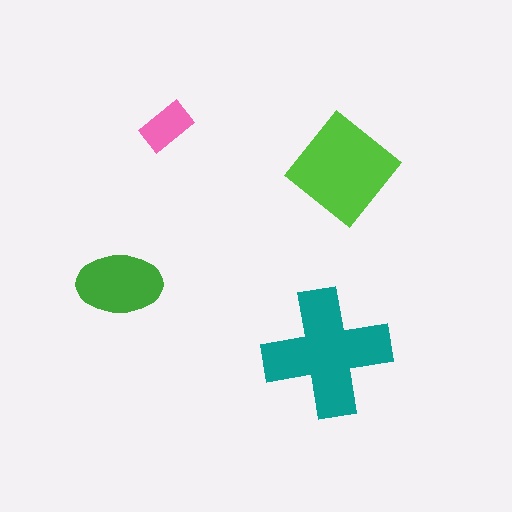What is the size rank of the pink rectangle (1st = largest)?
4th.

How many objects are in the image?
There are 4 objects in the image.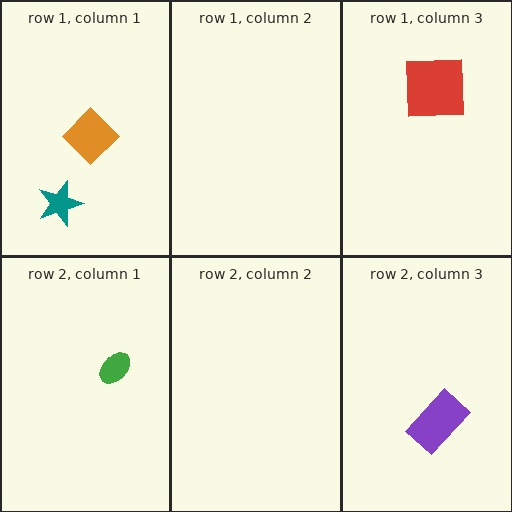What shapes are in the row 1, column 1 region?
The orange diamond, the teal star.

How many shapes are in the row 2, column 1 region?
1.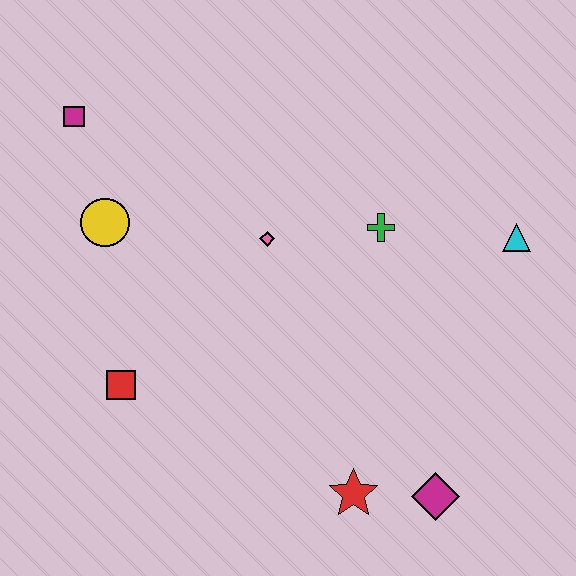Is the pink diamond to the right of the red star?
No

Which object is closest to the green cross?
The pink diamond is closest to the green cross.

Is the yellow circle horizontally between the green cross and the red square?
No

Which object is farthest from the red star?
The magenta square is farthest from the red star.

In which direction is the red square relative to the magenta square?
The red square is below the magenta square.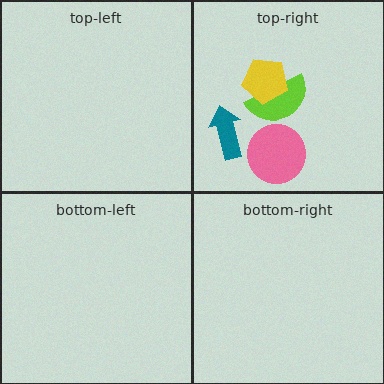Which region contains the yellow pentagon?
The top-right region.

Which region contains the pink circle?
The top-right region.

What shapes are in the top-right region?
The pink circle, the lime semicircle, the teal arrow, the yellow pentagon.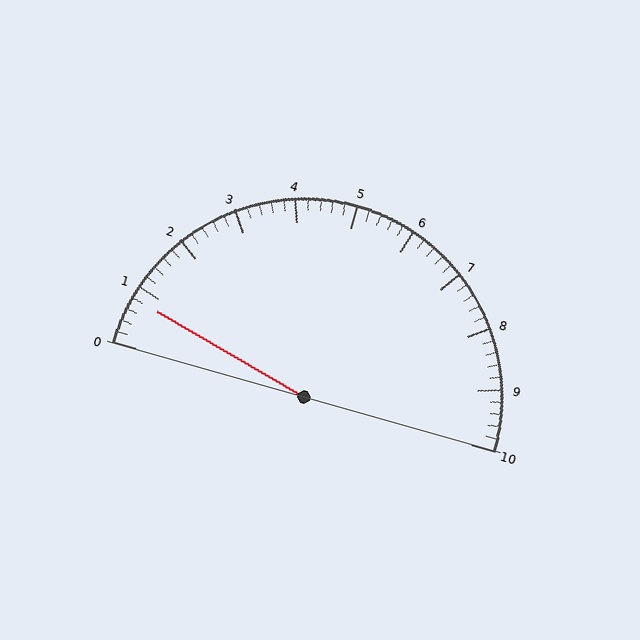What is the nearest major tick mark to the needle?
The nearest major tick mark is 1.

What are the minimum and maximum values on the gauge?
The gauge ranges from 0 to 10.